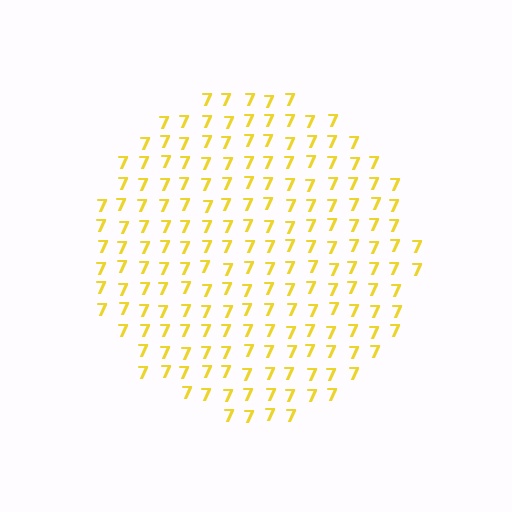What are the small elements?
The small elements are digit 7's.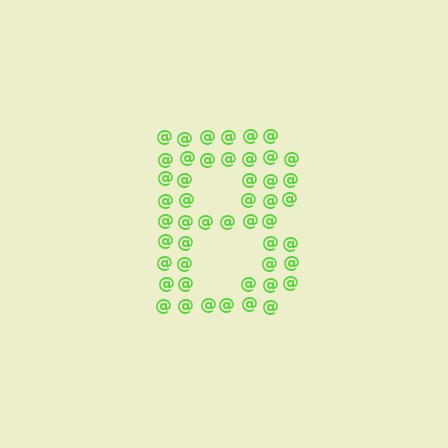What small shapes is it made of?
It is made of small at signs.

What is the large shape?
The large shape is the letter B.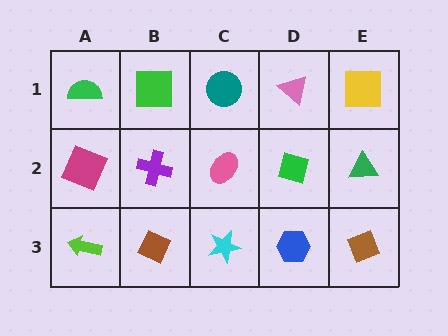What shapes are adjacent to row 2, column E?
A yellow square (row 1, column E), a brown diamond (row 3, column E), a green diamond (row 2, column D).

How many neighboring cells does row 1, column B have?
3.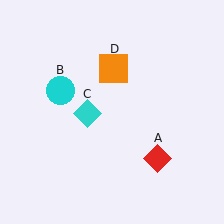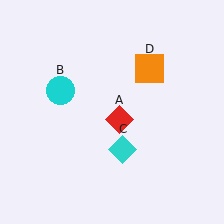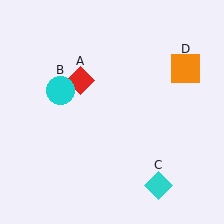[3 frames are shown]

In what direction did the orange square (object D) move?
The orange square (object D) moved right.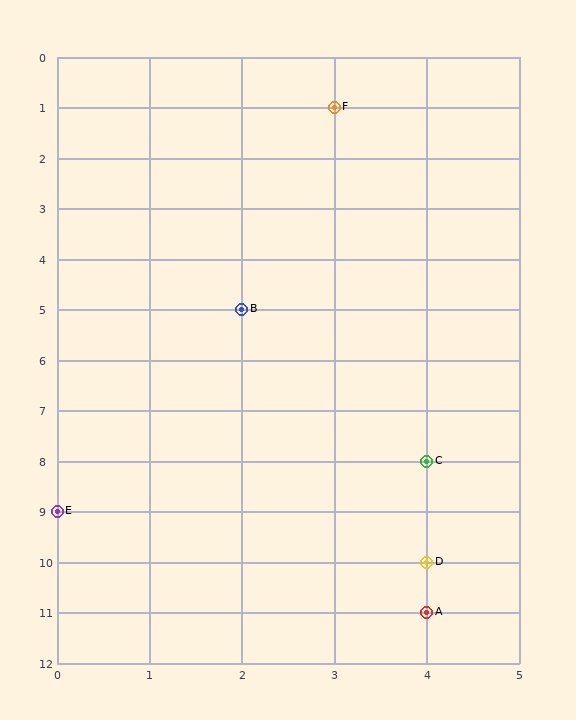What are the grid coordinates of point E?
Point E is at grid coordinates (0, 9).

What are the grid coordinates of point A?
Point A is at grid coordinates (4, 11).